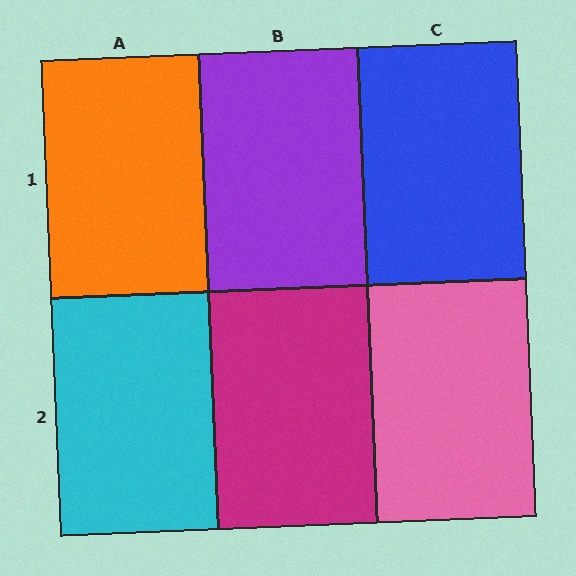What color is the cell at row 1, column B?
Purple.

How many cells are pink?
1 cell is pink.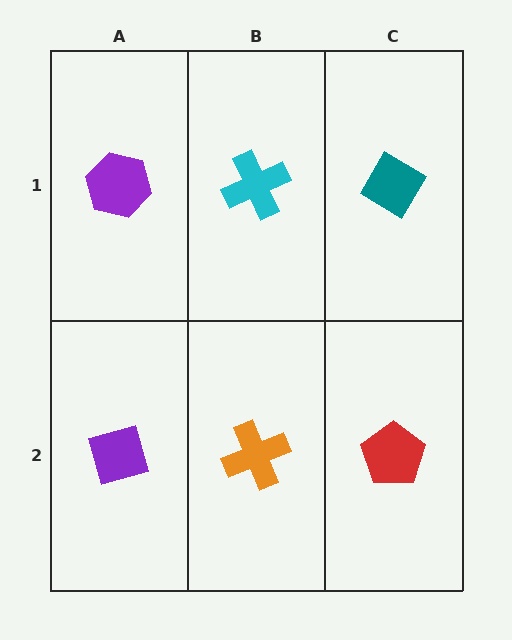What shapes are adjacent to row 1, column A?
A purple diamond (row 2, column A), a cyan cross (row 1, column B).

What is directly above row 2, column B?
A cyan cross.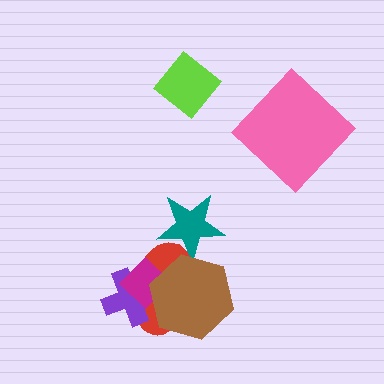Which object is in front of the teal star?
The brown hexagon is in front of the teal star.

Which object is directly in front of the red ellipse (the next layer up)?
The purple cross is directly in front of the red ellipse.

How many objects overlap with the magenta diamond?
3 objects overlap with the magenta diamond.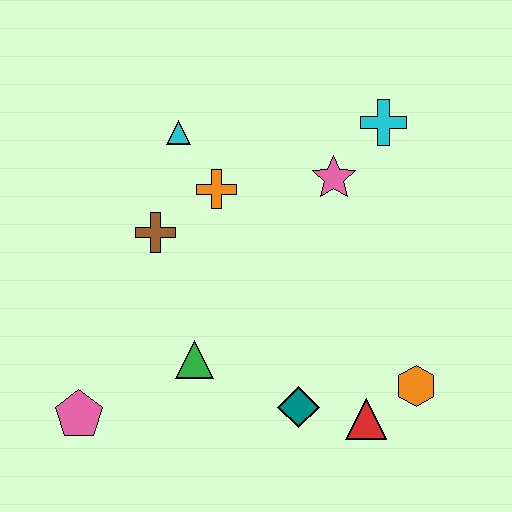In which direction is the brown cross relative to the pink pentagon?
The brown cross is above the pink pentagon.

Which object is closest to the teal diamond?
The red triangle is closest to the teal diamond.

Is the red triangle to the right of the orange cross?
Yes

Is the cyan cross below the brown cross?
No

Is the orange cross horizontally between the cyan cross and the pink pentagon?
Yes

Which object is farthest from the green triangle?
The cyan cross is farthest from the green triangle.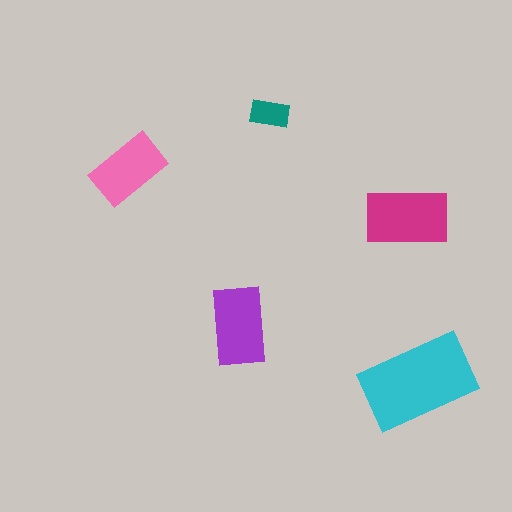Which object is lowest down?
The cyan rectangle is bottommost.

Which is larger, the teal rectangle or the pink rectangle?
The pink one.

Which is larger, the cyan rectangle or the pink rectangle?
The cyan one.